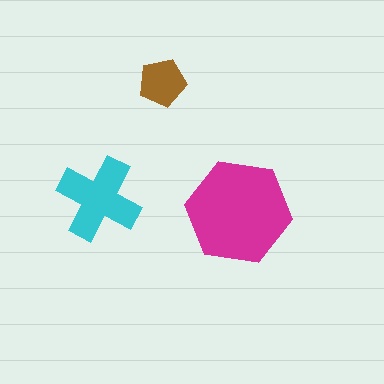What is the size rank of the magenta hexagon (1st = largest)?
1st.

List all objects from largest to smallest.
The magenta hexagon, the cyan cross, the brown pentagon.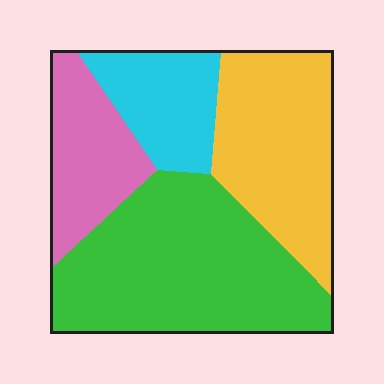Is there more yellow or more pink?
Yellow.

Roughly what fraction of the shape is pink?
Pink covers roughly 15% of the shape.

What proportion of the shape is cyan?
Cyan covers roughly 15% of the shape.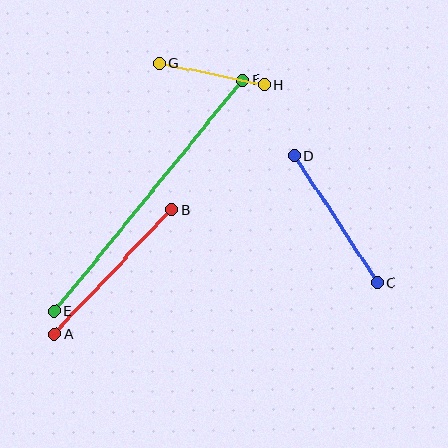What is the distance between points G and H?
The distance is approximately 108 pixels.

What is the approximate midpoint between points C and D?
The midpoint is at approximately (336, 219) pixels.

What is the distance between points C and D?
The distance is approximately 152 pixels.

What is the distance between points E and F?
The distance is approximately 298 pixels.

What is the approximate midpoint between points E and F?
The midpoint is at approximately (149, 196) pixels.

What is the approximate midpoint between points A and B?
The midpoint is at approximately (113, 272) pixels.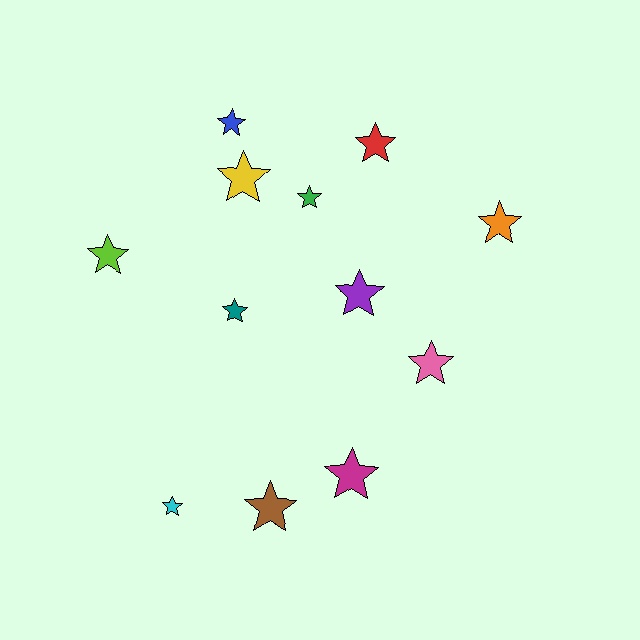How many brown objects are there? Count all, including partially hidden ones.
There is 1 brown object.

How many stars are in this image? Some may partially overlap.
There are 12 stars.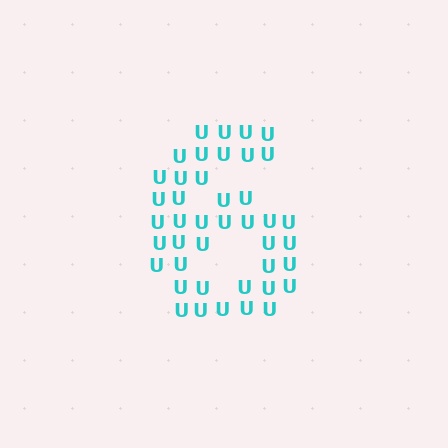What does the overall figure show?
The overall figure shows the digit 6.